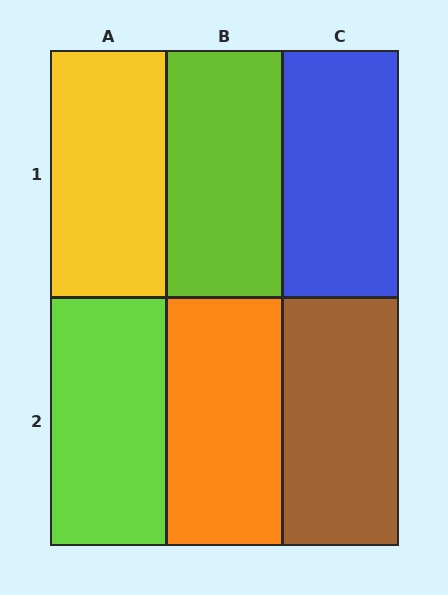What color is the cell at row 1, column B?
Lime.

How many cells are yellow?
1 cell is yellow.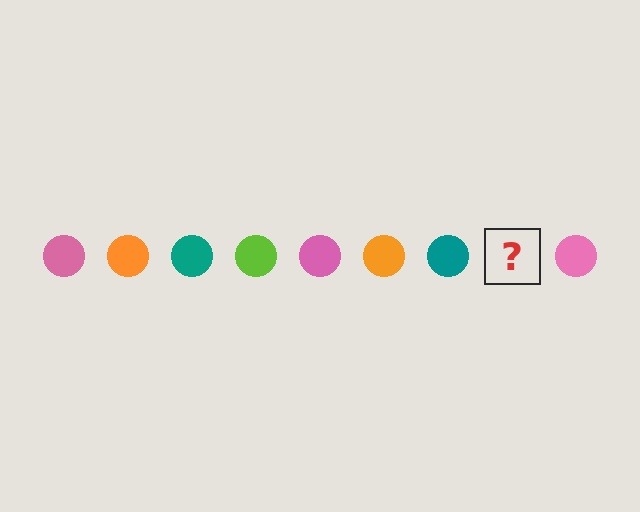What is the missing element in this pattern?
The missing element is a lime circle.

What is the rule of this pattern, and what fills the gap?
The rule is that the pattern cycles through pink, orange, teal, lime circles. The gap should be filled with a lime circle.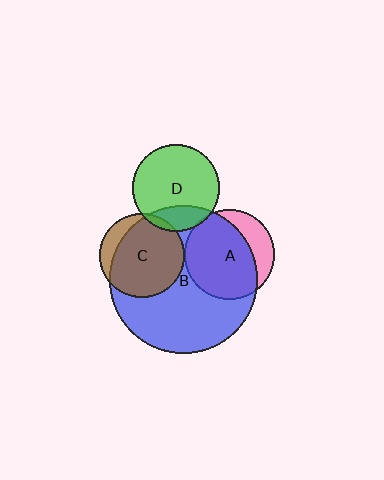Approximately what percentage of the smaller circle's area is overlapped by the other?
Approximately 5%.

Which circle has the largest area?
Circle B (blue).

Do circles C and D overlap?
Yes.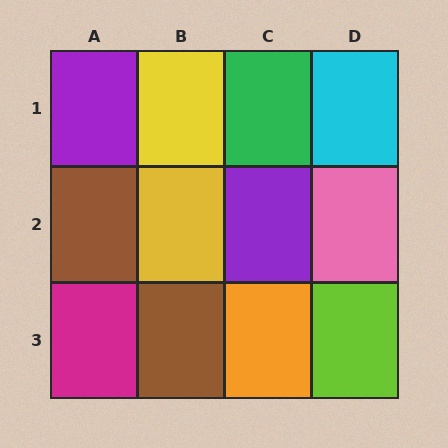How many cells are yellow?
2 cells are yellow.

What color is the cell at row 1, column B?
Yellow.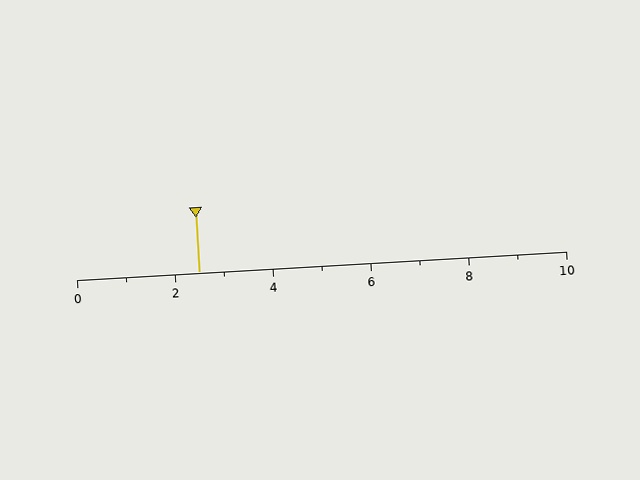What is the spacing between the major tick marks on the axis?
The major ticks are spaced 2 apart.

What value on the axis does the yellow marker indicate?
The marker indicates approximately 2.5.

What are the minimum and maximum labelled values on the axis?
The axis runs from 0 to 10.